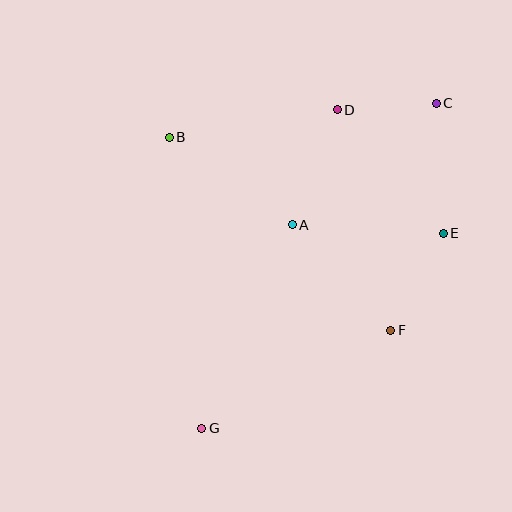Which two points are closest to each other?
Points C and D are closest to each other.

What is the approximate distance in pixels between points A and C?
The distance between A and C is approximately 188 pixels.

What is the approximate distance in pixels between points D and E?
The distance between D and E is approximately 163 pixels.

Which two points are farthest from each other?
Points C and G are farthest from each other.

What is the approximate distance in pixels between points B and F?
The distance between B and F is approximately 293 pixels.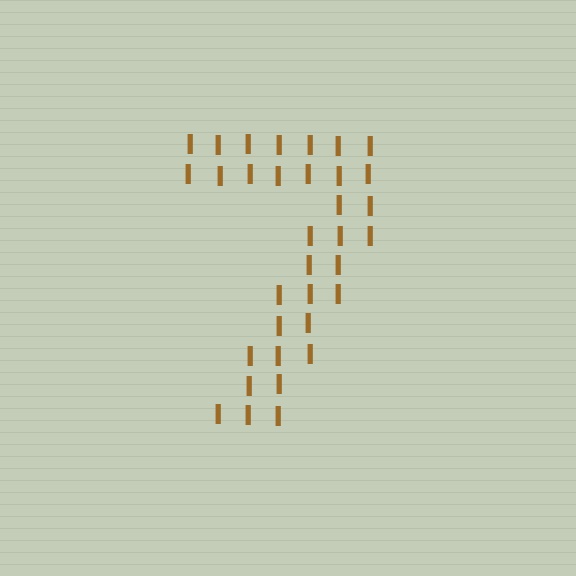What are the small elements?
The small elements are letter I's.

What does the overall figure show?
The overall figure shows the digit 7.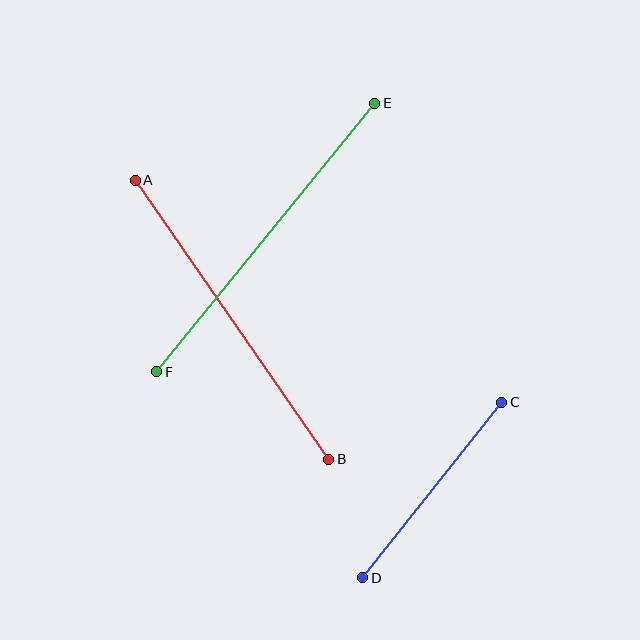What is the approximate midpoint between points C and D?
The midpoint is at approximately (432, 490) pixels.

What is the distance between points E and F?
The distance is approximately 346 pixels.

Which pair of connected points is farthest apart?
Points E and F are farthest apart.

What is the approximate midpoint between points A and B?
The midpoint is at approximately (232, 320) pixels.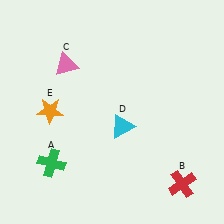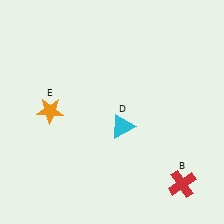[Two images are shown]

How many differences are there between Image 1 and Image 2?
There are 2 differences between the two images.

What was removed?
The pink triangle (C), the green cross (A) were removed in Image 2.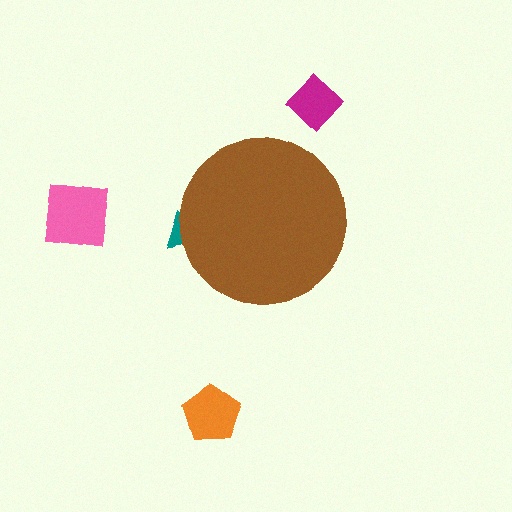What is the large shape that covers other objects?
A brown circle.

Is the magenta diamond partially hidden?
No, the magenta diamond is fully visible.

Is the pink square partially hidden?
No, the pink square is fully visible.